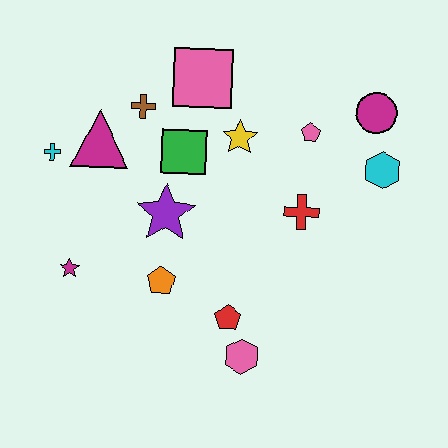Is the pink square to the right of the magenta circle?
No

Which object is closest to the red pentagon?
The pink hexagon is closest to the red pentagon.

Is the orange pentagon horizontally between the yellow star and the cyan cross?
Yes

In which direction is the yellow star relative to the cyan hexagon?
The yellow star is to the left of the cyan hexagon.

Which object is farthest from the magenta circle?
The magenta star is farthest from the magenta circle.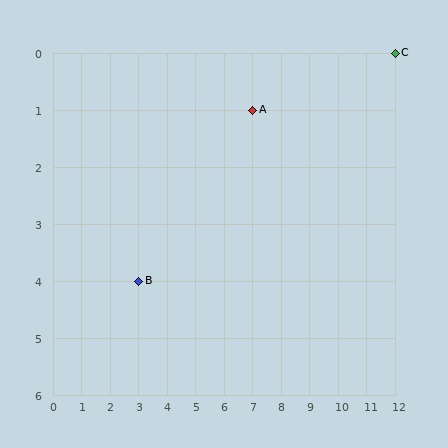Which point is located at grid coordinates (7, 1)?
Point A is at (7, 1).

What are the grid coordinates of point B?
Point B is at grid coordinates (3, 4).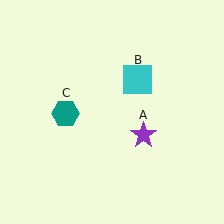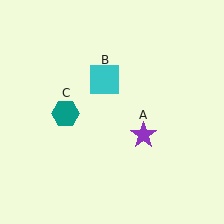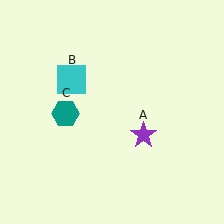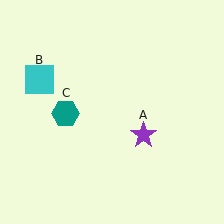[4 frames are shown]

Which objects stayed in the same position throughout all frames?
Purple star (object A) and teal hexagon (object C) remained stationary.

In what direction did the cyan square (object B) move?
The cyan square (object B) moved left.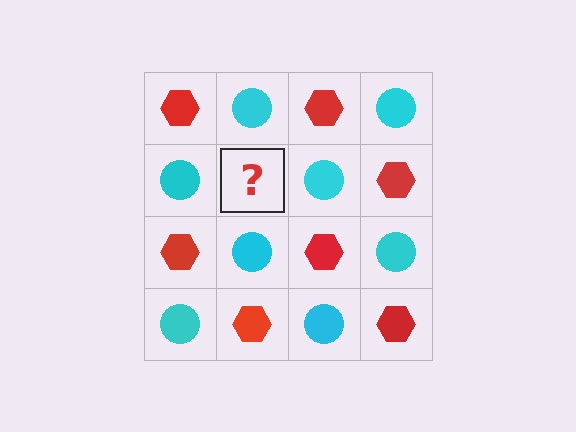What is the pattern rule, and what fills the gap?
The rule is that it alternates red hexagon and cyan circle in a checkerboard pattern. The gap should be filled with a red hexagon.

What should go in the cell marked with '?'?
The missing cell should contain a red hexagon.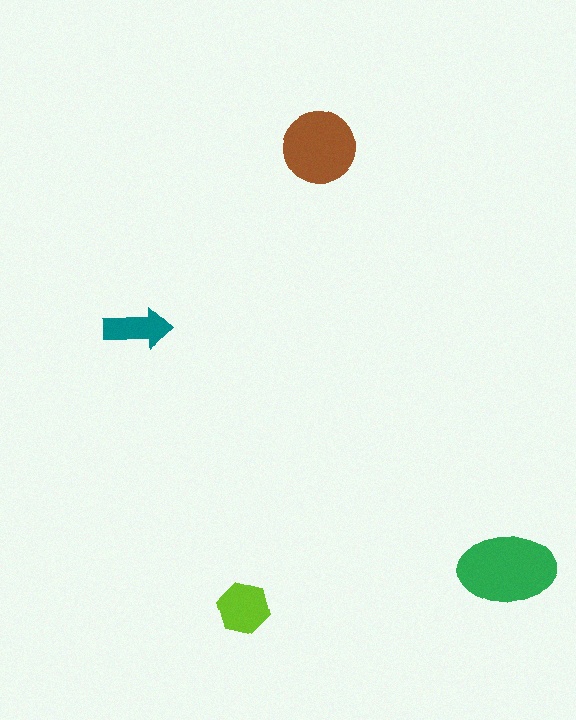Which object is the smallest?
The teal arrow.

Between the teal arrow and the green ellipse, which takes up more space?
The green ellipse.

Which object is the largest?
The green ellipse.